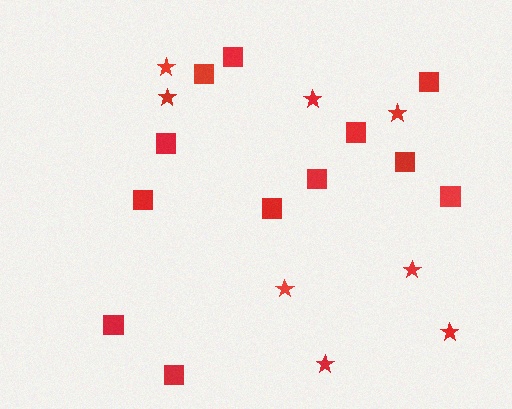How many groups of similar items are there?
There are 2 groups: one group of stars (8) and one group of squares (12).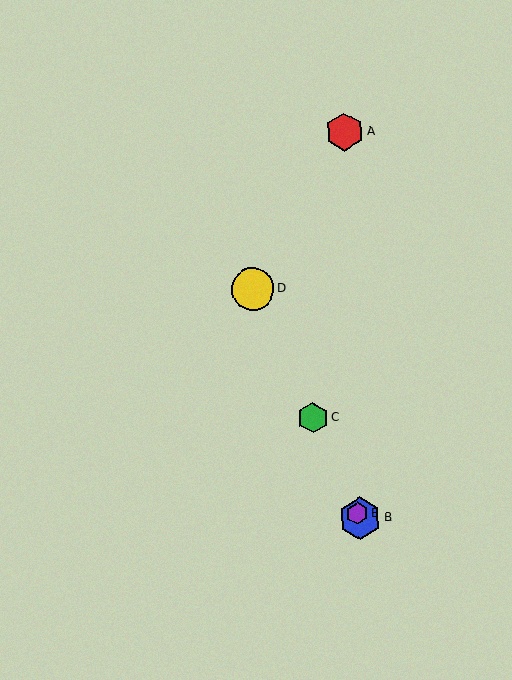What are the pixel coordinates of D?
Object D is at (253, 289).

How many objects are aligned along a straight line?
4 objects (B, C, D, E) are aligned along a straight line.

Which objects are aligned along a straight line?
Objects B, C, D, E are aligned along a straight line.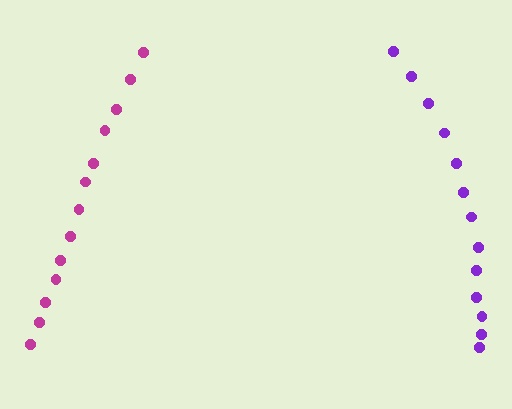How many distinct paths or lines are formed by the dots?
There are 2 distinct paths.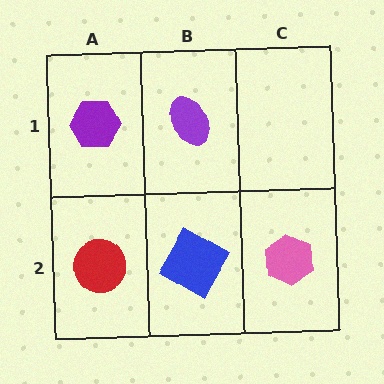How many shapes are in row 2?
3 shapes.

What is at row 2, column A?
A red circle.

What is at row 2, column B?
A blue diamond.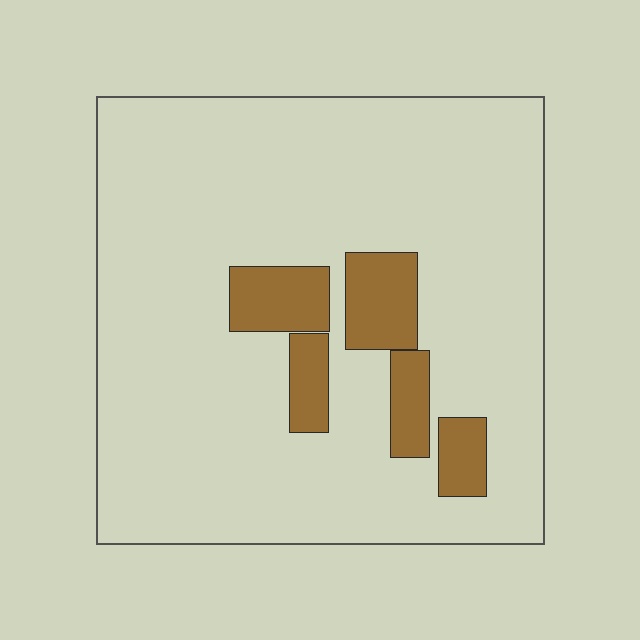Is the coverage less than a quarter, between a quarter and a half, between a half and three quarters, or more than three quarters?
Less than a quarter.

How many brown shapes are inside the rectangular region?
5.